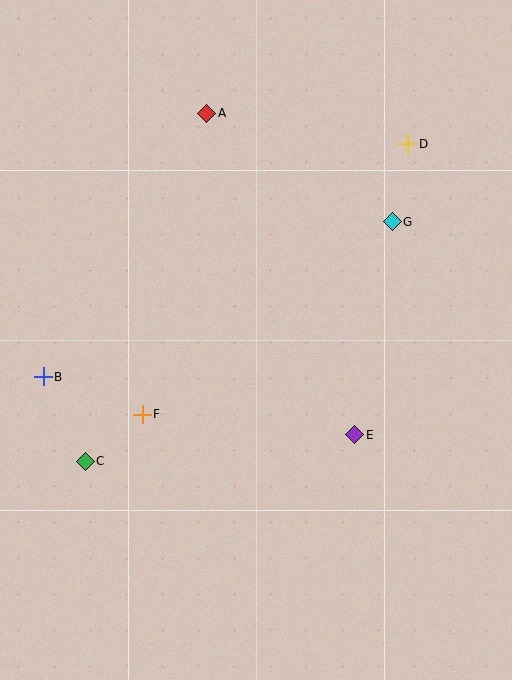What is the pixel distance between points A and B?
The distance between A and B is 310 pixels.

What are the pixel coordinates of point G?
Point G is at (392, 222).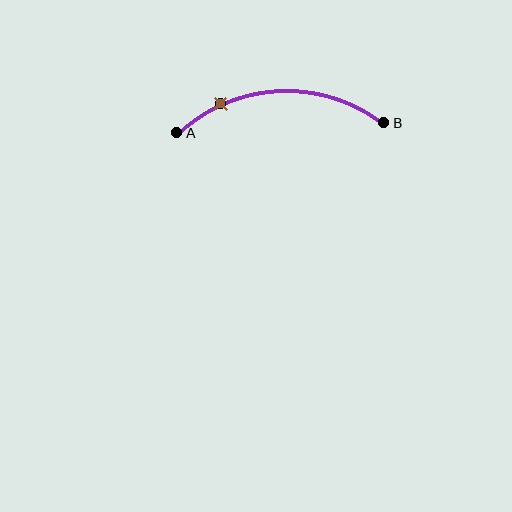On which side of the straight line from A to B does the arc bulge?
The arc bulges above the straight line connecting A and B.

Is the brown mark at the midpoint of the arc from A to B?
No. The brown mark lies on the arc but is closer to endpoint A. The arc midpoint would be at the point on the curve equidistant along the arc from both A and B.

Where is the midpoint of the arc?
The arc midpoint is the point on the curve farthest from the straight line joining A and B. It sits above that line.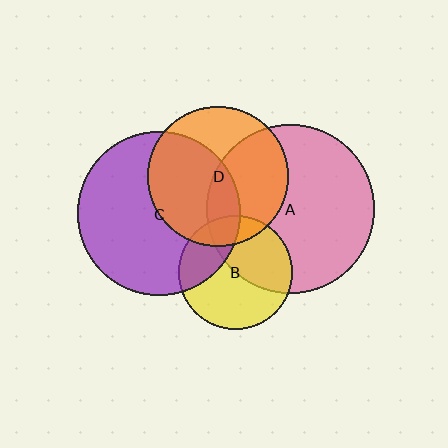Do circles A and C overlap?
Yes.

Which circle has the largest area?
Circle A (pink).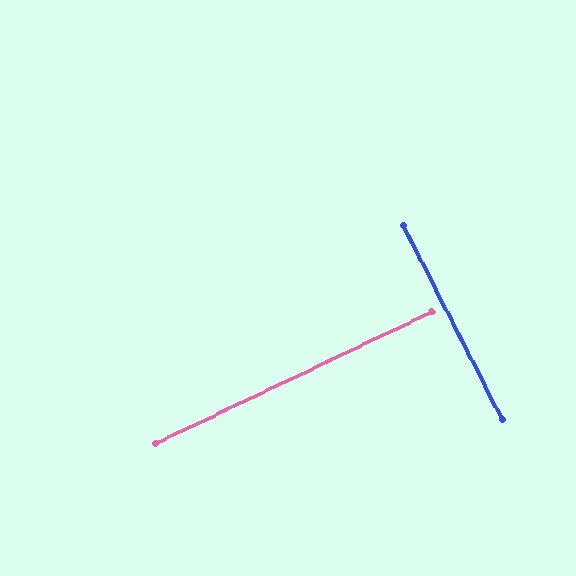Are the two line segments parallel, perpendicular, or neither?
Perpendicular — they meet at approximately 89°.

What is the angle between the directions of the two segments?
Approximately 89 degrees.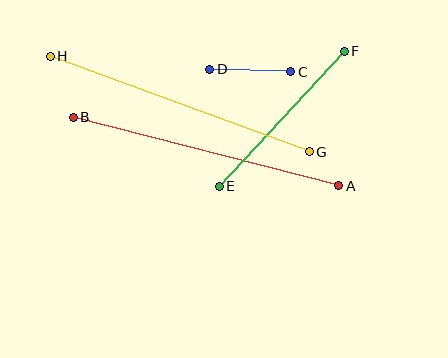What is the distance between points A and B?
The distance is approximately 274 pixels.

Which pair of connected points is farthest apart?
Points G and H are farthest apart.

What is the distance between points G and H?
The distance is approximately 276 pixels.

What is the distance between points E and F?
The distance is approximately 184 pixels.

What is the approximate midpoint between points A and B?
The midpoint is at approximately (206, 151) pixels.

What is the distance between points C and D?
The distance is approximately 81 pixels.